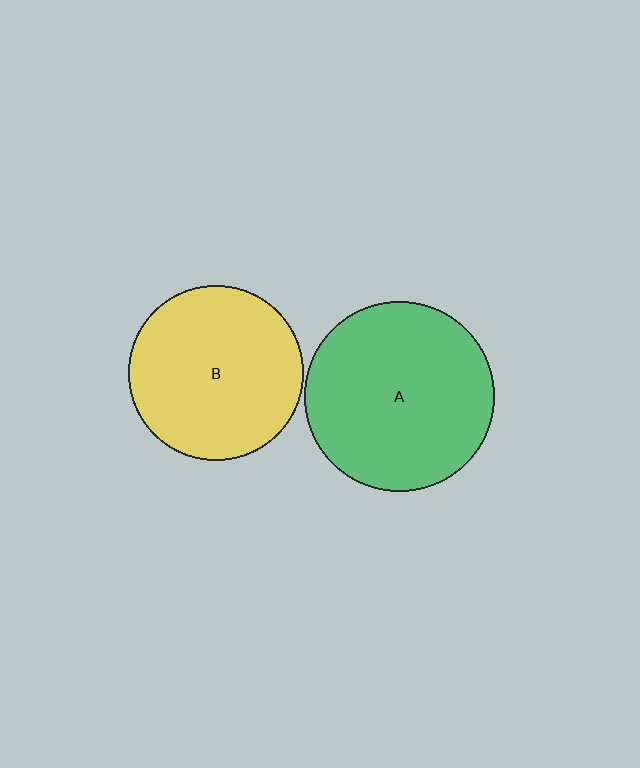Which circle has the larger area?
Circle A (green).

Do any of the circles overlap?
No, none of the circles overlap.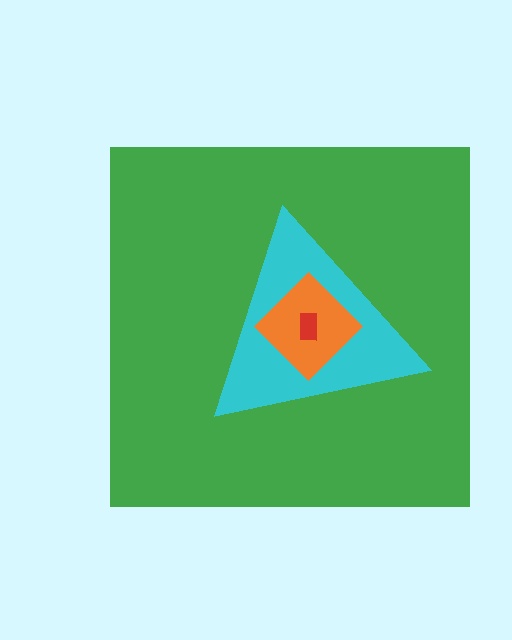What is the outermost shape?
The green square.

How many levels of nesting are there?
4.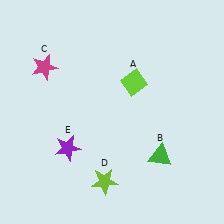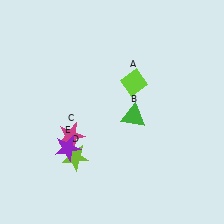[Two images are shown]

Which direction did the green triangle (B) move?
The green triangle (B) moved up.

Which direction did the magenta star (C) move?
The magenta star (C) moved down.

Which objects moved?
The objects that moved are: the green triangle (B), the magenta star (C), the lime star (D).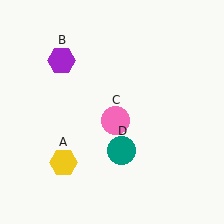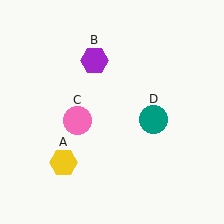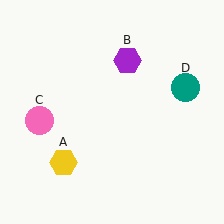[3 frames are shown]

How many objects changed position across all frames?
3 objects changed position: purple hexagon (object B), pink circle (object C), teal circle (object D).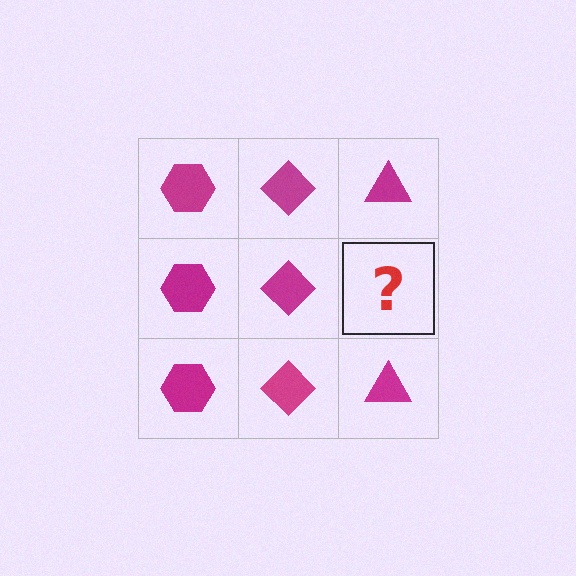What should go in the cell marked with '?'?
The missing cell should contain a magenta triangle.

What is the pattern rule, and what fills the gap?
The rule is that each column has a consistent shape. The gap should be filled with a magenta triangle.